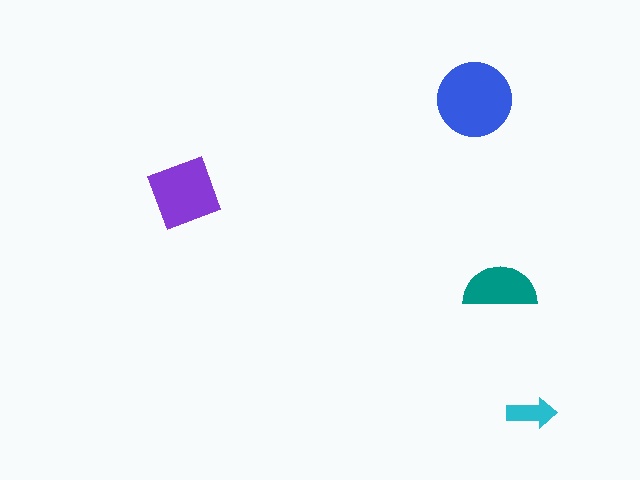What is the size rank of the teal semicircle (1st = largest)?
3rd.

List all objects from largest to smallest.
The blue circle, the purple square, the teal semicircle, the cyan arrow.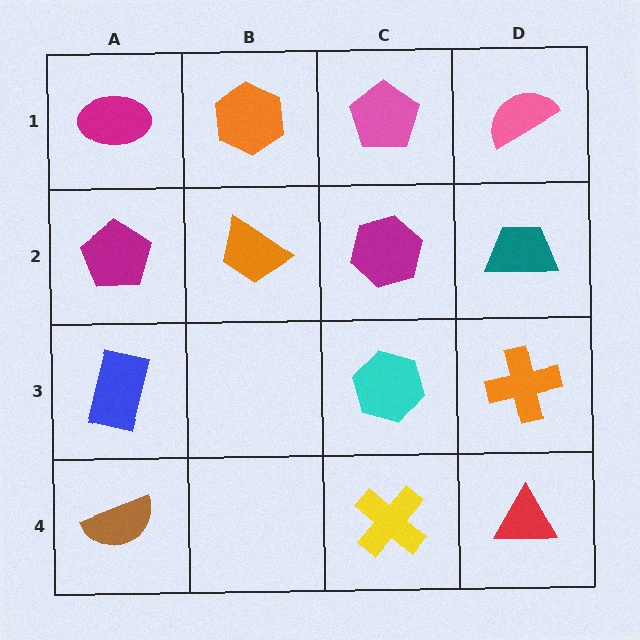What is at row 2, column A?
A magenta pentagon.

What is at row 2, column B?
An orange trapezoid.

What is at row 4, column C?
A yellow cross.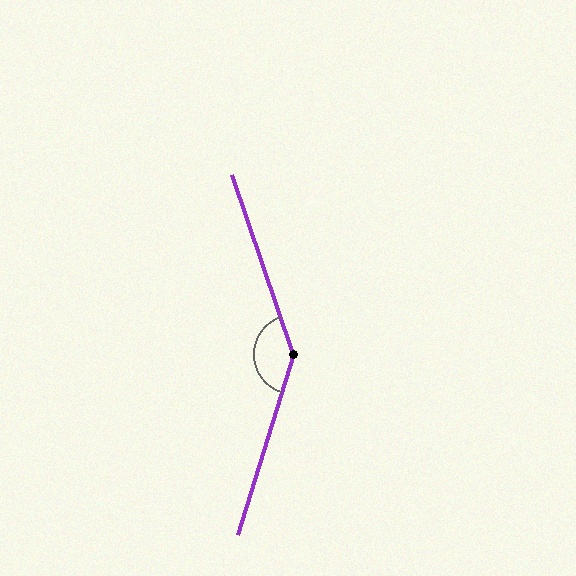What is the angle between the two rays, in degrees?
Approximately 144 degrees.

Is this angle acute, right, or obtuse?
It is obtuse.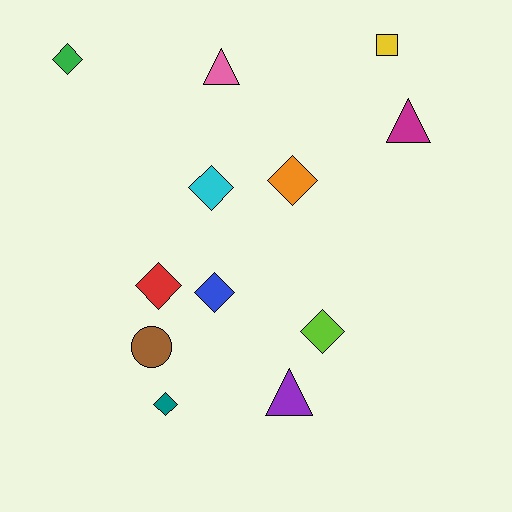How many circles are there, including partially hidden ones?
There is 1 circle.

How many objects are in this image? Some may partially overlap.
There are 12 objects.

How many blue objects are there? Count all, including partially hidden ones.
There is 1 blue object.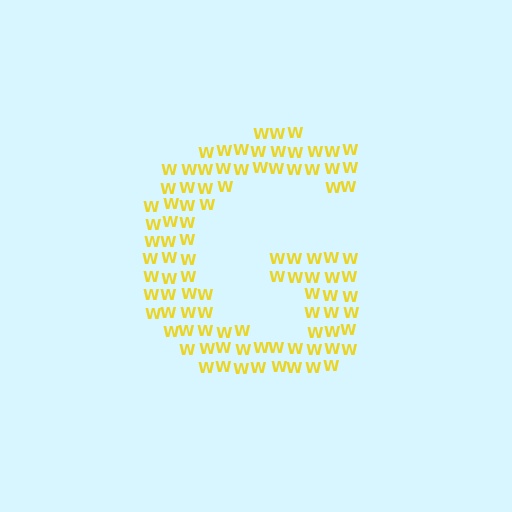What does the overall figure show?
The overall figure shows the letter G.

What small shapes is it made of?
It is made of small letter W's.